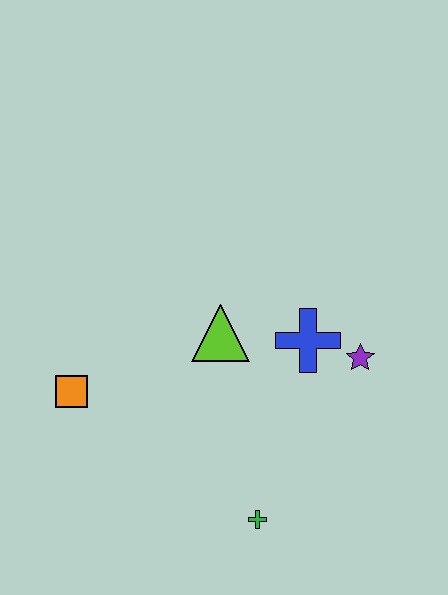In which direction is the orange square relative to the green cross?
The orange square is to the left of the green cross.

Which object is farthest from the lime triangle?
The green cross is farthest from the lime triangle.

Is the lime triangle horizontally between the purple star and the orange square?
Yes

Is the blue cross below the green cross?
No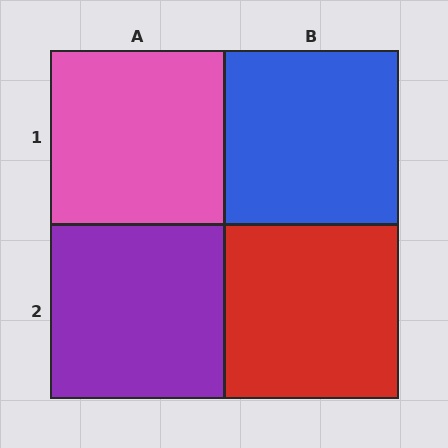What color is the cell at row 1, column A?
Pink.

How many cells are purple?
1 cell is purple.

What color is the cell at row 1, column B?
Blue.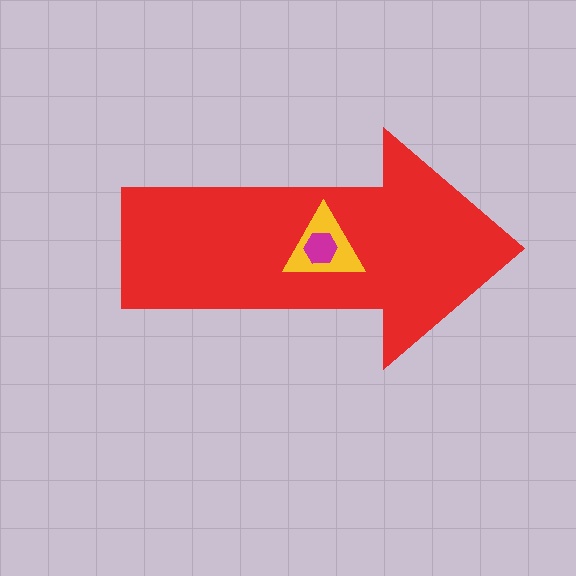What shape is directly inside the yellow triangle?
The magenta hexagon.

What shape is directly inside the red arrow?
The yellow triangle.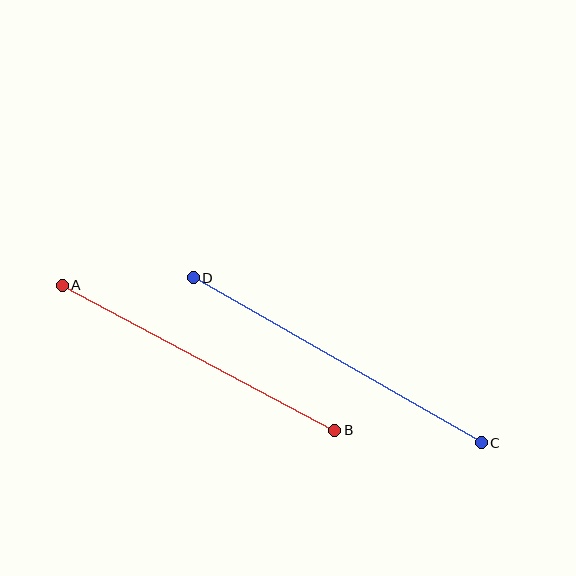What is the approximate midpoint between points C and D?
The midpoint is at approximately (337, 360) pixels.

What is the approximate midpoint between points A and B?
The midpoint is at approximately (199, 358) pixels.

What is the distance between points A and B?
The distance is approximately 309 pixels.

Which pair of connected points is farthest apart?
Points C and D are farthest apart.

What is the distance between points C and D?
The distance is approximately 332 pixels.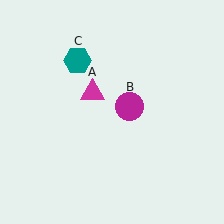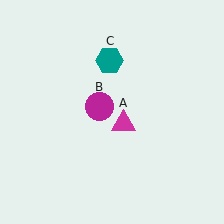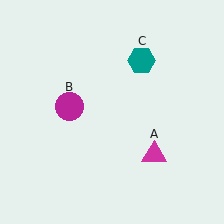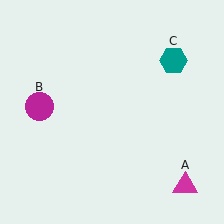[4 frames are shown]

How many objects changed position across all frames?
3 objects changed position: magenta triangle (object A), magenta circle (object B), teal hexagon (object C).